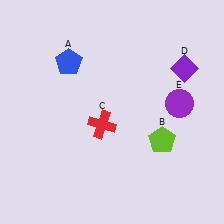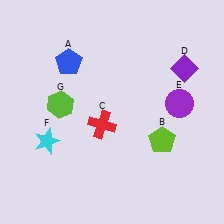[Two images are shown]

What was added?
A cyan star (F), a lime hexagon (G) were added in Image 2.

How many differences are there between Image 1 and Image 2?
There are 2 differences between the two images.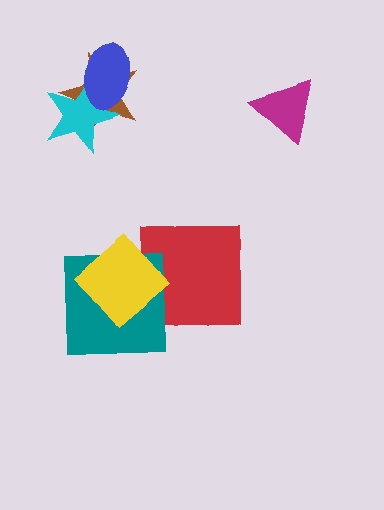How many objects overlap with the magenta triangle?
0 objects overlap with the magenta triangle.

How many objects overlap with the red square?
2 objects overlap with the red square.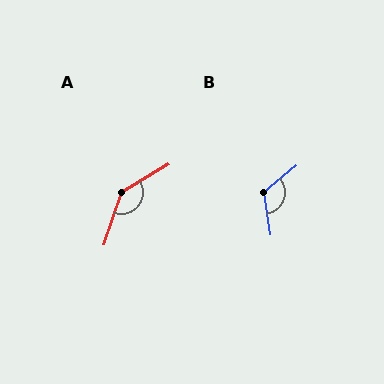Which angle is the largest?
A, at approximately 140 degrees.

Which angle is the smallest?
B, at approximately 120 degrees.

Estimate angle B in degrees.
Approximately 120 degrees.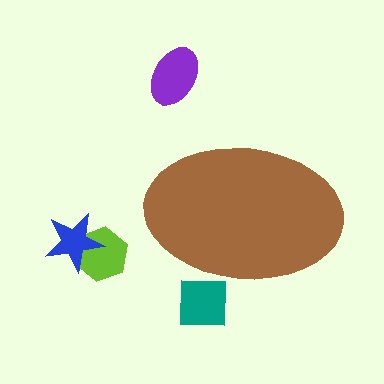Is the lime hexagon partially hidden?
No, the lime hexagon is fully visible.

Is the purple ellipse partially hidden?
No, the purple ellipse is fully visible.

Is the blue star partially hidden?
No, the blue star is fully visible.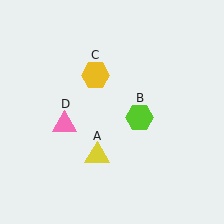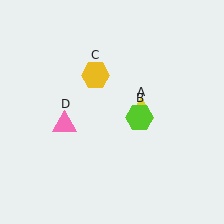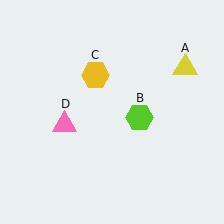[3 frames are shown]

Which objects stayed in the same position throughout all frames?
Lime hexagon (object B) and yellow hexagon (object C) and pink triangle (object D) remained stationary.